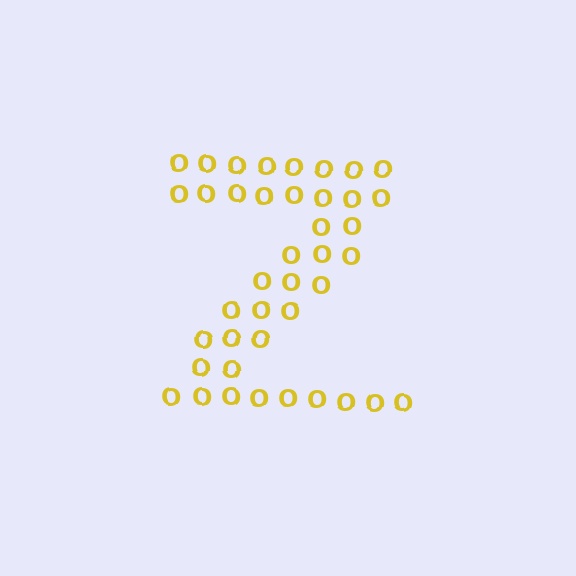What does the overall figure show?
The overall figure shows the letter Z.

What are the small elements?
The small elements are letter O's.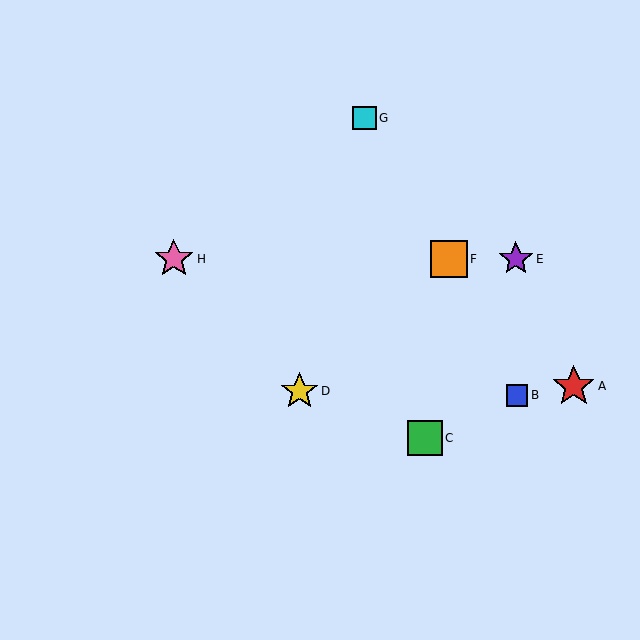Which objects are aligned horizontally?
Objects E, F, H are aligned horizontally.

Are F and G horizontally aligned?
No, F is at y≈259 and G is at y≈118.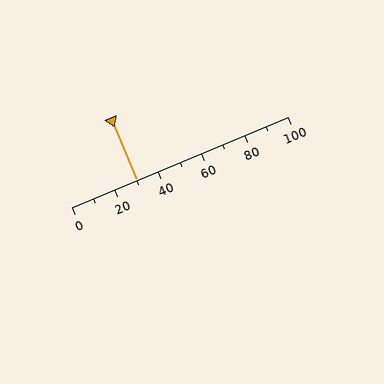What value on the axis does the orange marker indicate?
The marker indicates approximately 30.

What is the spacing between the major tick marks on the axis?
The major ticks are spaced 20 apart.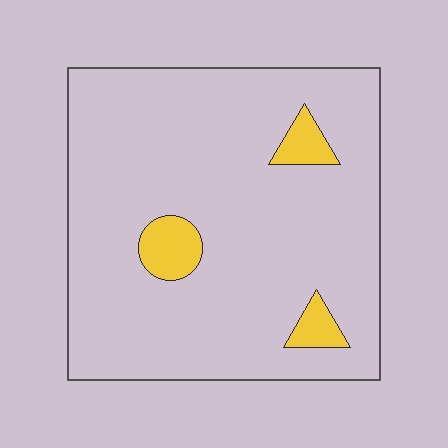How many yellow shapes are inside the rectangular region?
3.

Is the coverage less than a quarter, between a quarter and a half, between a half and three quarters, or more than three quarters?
Less than a quarter.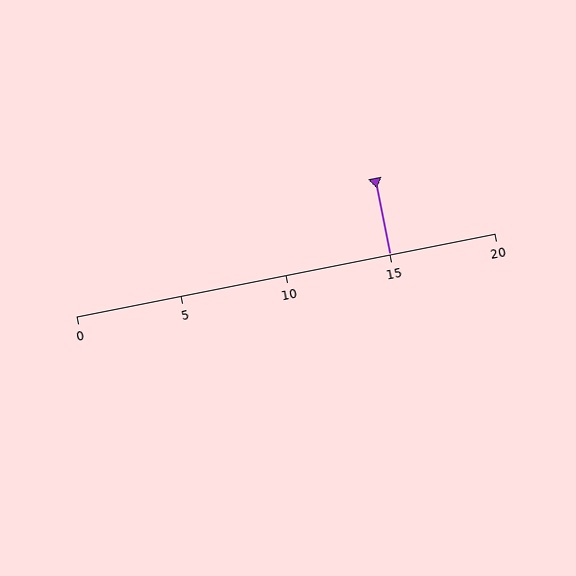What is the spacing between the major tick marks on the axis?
The major ticks are spaced 5 apart.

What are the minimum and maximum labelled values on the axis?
The axis runs from 0 to 20.